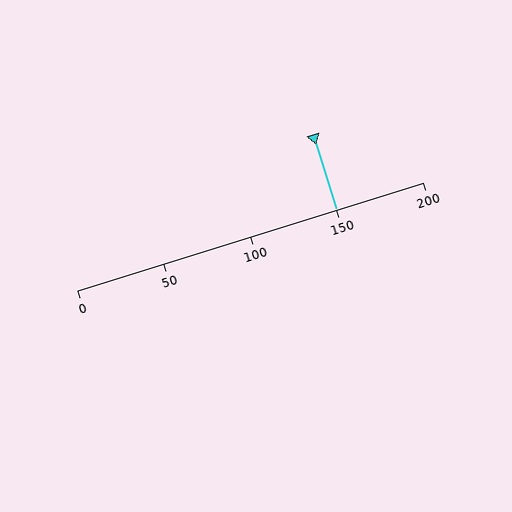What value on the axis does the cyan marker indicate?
The marker indicates approximately 150.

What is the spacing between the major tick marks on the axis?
The major ticks are spaced 50 apart.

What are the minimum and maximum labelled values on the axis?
The axis runs from 0 to 200.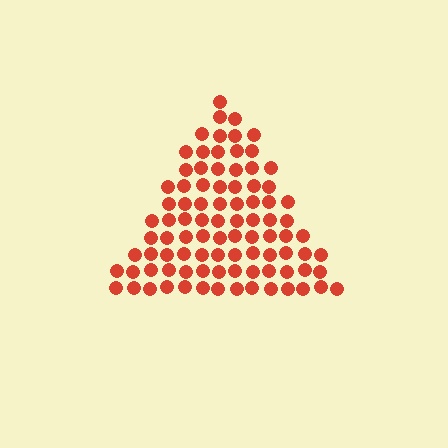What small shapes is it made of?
It is made of small circles.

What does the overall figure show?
The overall figure shows a triangle.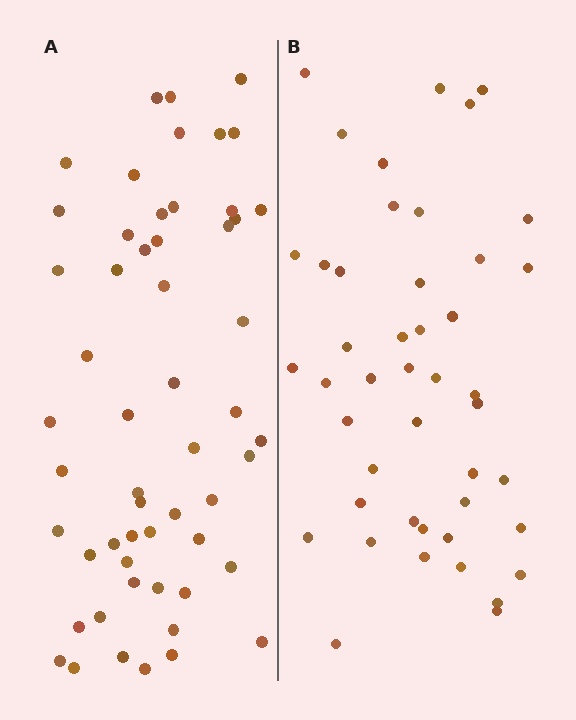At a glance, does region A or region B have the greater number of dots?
Region A (the left region) has more dots.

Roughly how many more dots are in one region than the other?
Region A has roughly 10 or so more dots than region B.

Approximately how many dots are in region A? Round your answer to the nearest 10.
About 60 dots. (The exact count is 55, which rounds to 60.)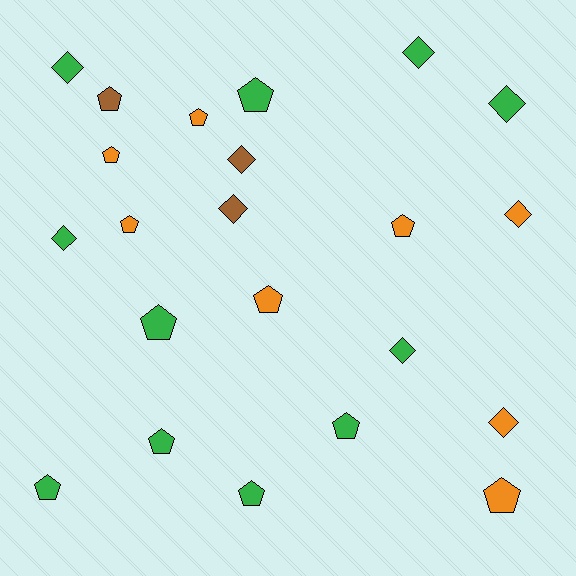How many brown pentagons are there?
There is 1 brown pentagon.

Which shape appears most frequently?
Pentagon, with 13 objects.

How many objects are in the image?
There are 22 objects.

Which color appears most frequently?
Green, with 11 objects.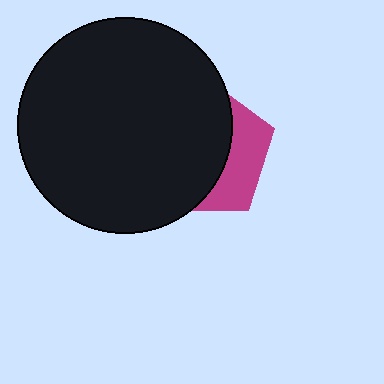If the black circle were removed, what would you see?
You would see the complete magenta pentagon.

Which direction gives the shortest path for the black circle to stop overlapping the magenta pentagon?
Moving left gives the shortest separation.